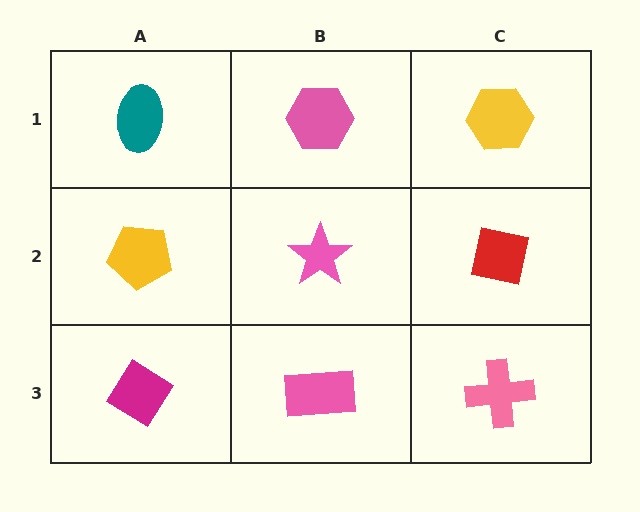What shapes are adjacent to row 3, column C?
A red square (row 2, column C), a pink rectangle (row 3, column B).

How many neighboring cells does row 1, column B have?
3.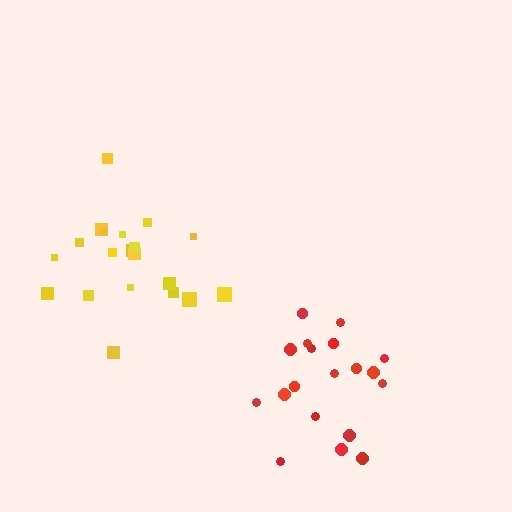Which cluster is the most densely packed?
Yellow.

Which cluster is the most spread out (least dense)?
Red.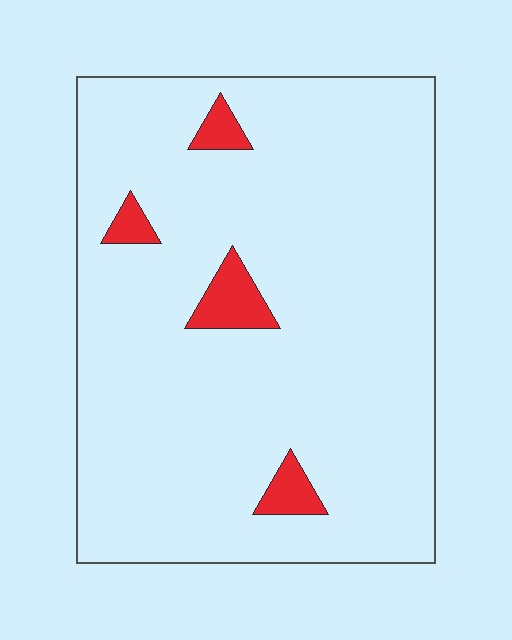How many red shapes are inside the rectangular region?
4.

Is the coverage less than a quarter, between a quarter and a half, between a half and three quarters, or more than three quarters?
Less than a quarter.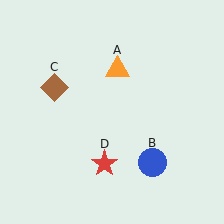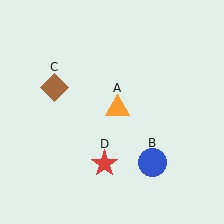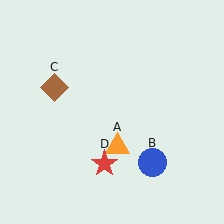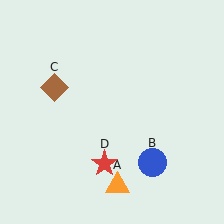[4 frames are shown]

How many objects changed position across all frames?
1 object changed position: orange triangle (object A).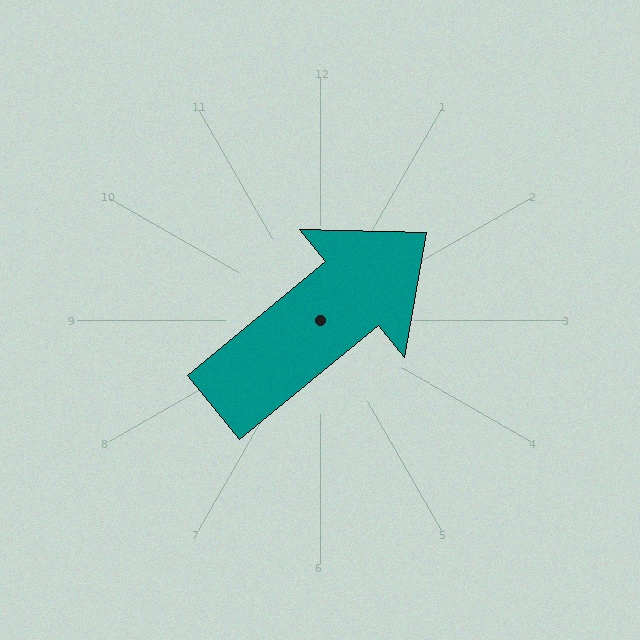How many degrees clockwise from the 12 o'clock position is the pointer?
Approximately 51 degrees.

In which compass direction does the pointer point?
Northeast.